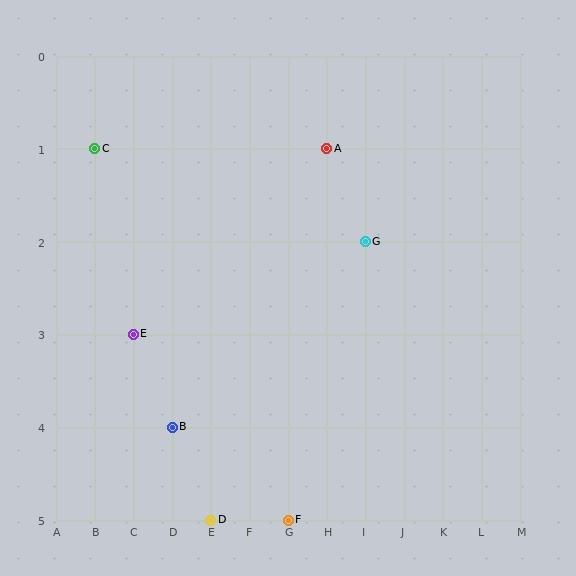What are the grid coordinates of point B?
Point B is at grid coordinates (D, 4).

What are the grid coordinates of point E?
Point E is at grid coordinates (C, 3).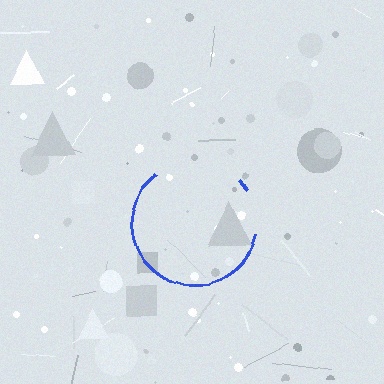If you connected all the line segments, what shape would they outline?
They would outline a circle.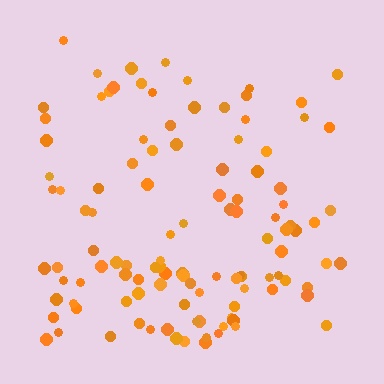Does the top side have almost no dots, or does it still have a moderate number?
Still a moderate number, just noticeably fewer than the bottom.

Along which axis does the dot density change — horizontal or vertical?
Vertical.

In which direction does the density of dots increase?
From top to bottom, with the bottom side densest.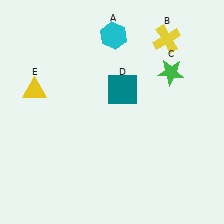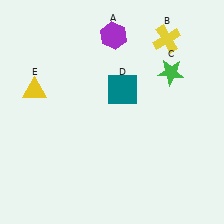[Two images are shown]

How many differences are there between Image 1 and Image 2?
There is 1 difference between the two images.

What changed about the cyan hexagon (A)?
In Image 1, A is cyan. In Image 2, it changed to purple.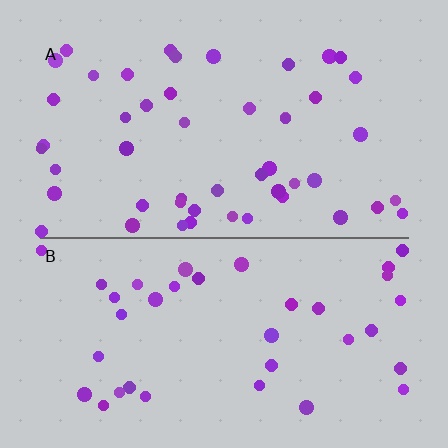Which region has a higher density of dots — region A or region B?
A (the top).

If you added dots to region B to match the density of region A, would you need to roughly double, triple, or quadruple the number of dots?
Approximately double.